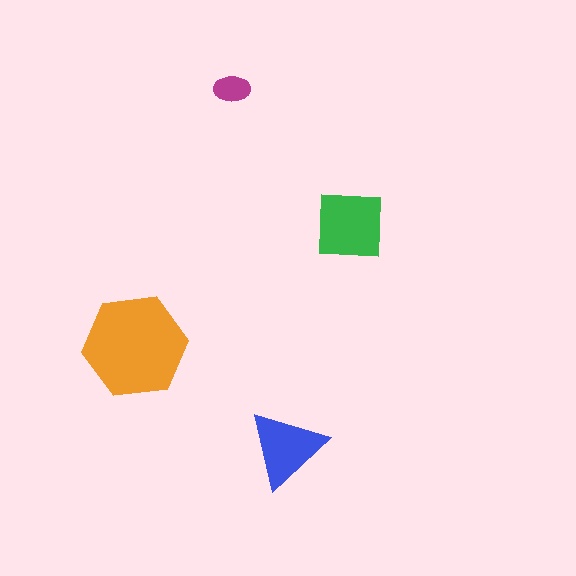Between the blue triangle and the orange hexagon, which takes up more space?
The orange hexagon.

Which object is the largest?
The orange hexagon.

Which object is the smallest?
The magenta ellipse.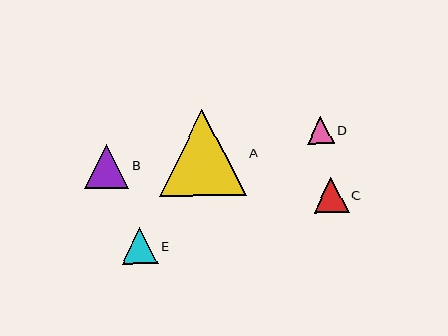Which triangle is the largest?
Triangle A is the largest with a size of approximately 87 pixels.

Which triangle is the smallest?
Triangle D is the smallest with a size of approximately 27 pixels.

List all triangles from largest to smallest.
From largest to smallest: A, B, E, C, D.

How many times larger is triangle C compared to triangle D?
Triangle C is approximately 1.3 times the size of triangle D.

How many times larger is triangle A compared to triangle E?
Triangle A is approximately 2.4 times the size of triangle E.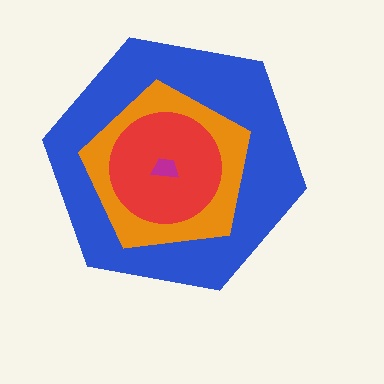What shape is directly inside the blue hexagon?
The orange pentagon.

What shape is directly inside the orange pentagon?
The red circle.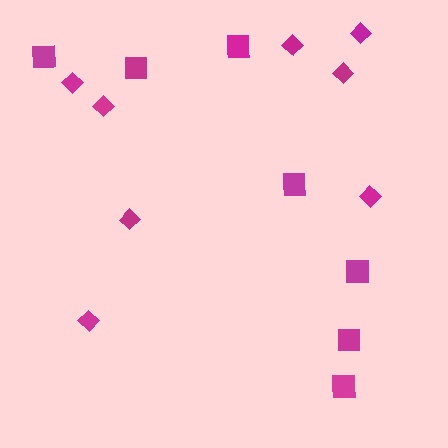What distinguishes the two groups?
There are 2 groups: one group of diamonds (8) and one group of squares (7).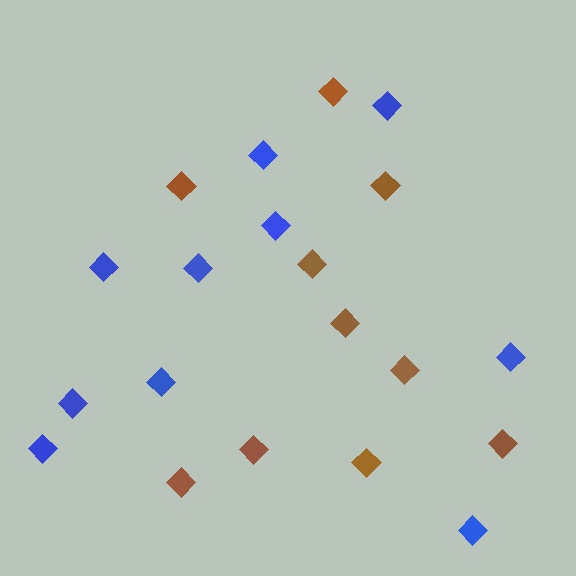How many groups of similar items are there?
There are 2 groups: one group of blue diamonds (10) and one group of brown diamonds (10).